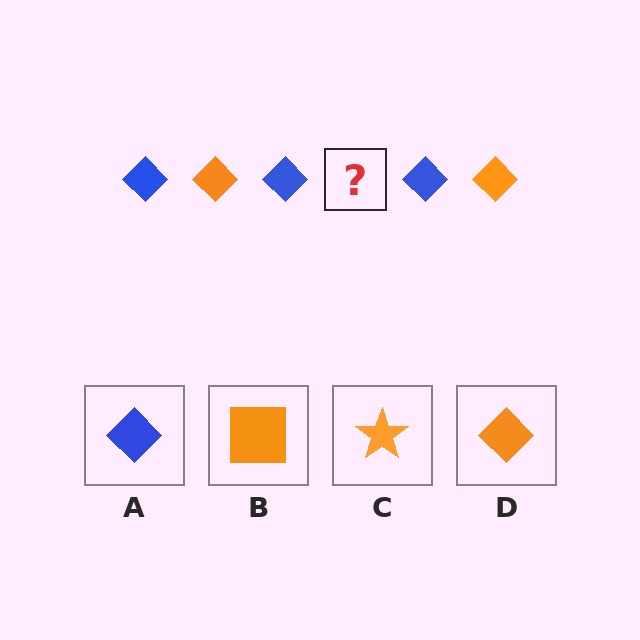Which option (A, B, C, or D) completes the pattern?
D.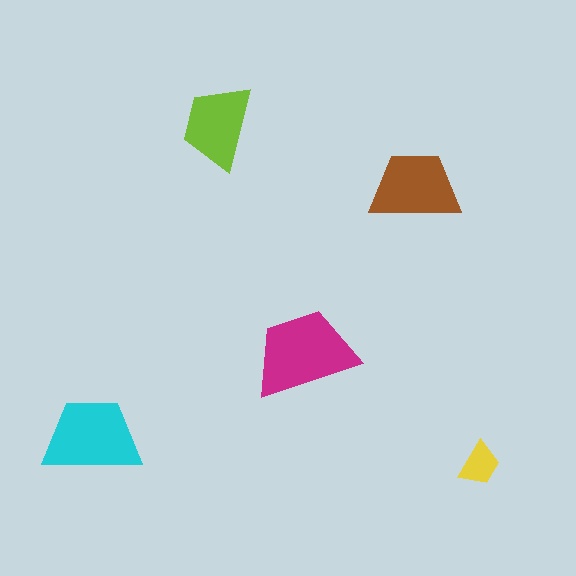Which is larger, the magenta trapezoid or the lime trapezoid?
The magenta one.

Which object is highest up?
The lime trapezoid is topmost.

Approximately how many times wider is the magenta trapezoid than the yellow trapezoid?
About 2.5 times wider.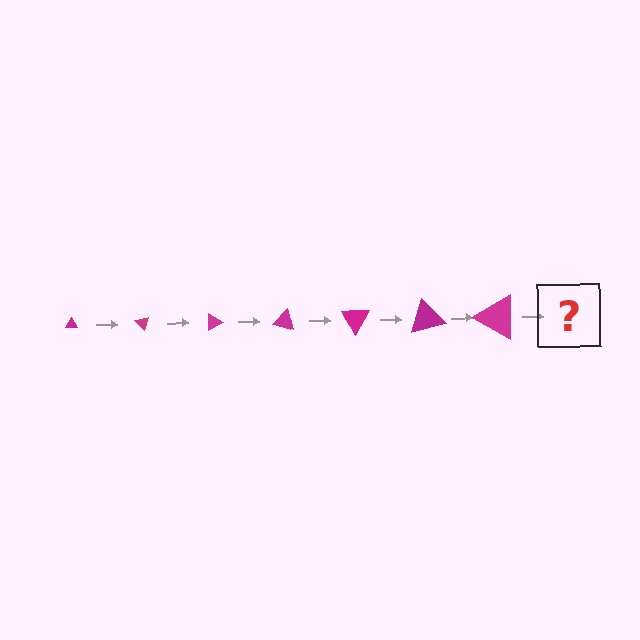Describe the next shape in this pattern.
It should be a triangle, larger than the previous one and rotated 315 degrees from the start.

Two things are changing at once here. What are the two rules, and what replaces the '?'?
The two rules are that the triangle grows larger each step and it rotates 45 degrees each step. The '?' should be a triangle, larger than the previous one and rotated 315 degrees from the start.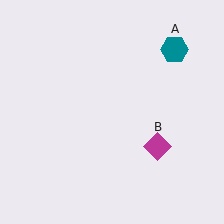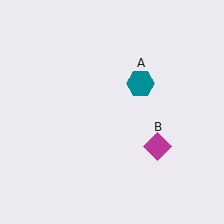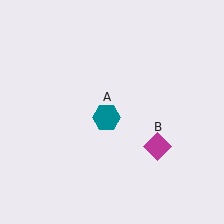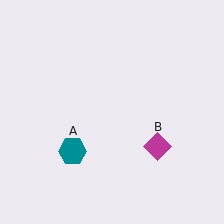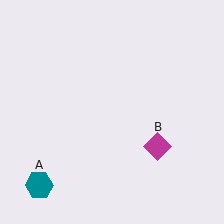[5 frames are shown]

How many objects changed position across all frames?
1 object changed position: teal hexagon (object A).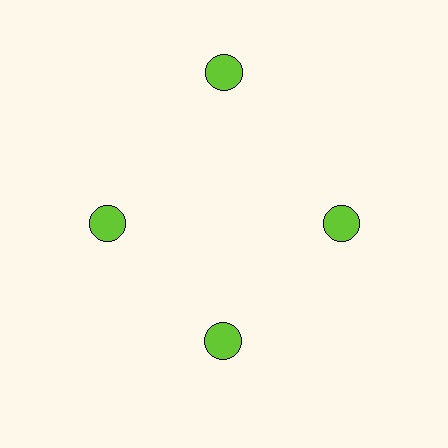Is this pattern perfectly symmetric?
No. The 4 lime circles are arranged in a ring, but one element near the 12 o'clock position is pushed outward from the center, breaking the 4-fold rotational symmetry.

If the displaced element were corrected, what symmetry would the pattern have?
It would have 4-fold rotational symmetry — the pattern would map onto itself every 90 degrees.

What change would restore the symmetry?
The symmetry would be restored by moving it inward, back onto the ring so that all 4 circles sit at equal angles and equal distance from the center.